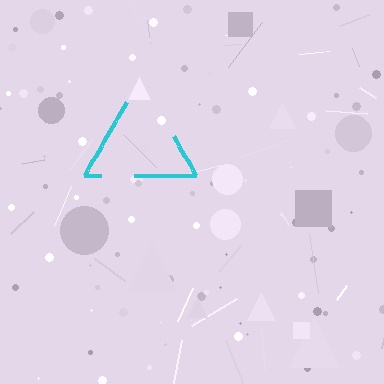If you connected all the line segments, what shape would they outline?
They would outline a triangle.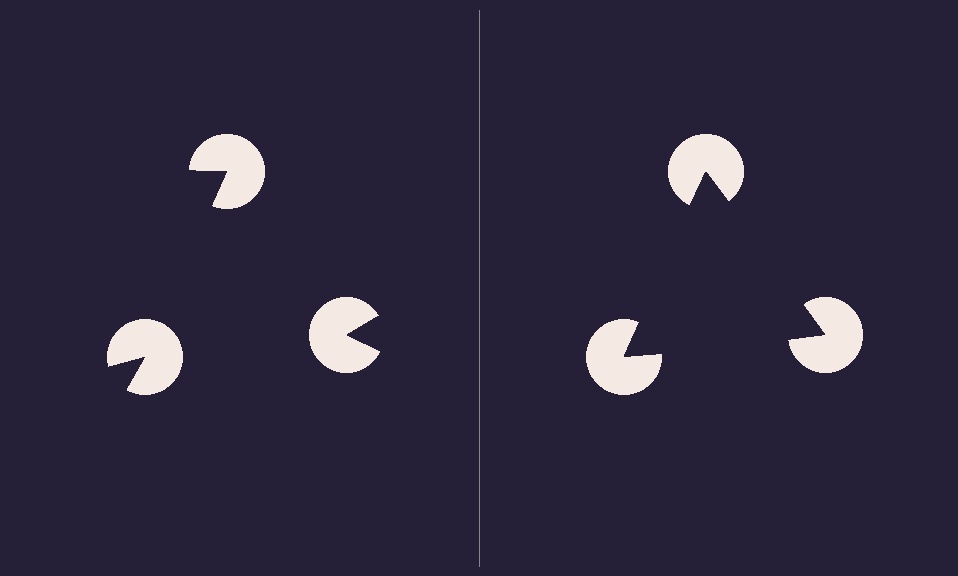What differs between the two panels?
The pac-man discs are positioned identically on both sides; only the wedge orientations differ. On the right they align to a triangle; on the left they are misaligned.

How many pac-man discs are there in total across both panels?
6 — 3 on each side.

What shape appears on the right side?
An illusory triangle.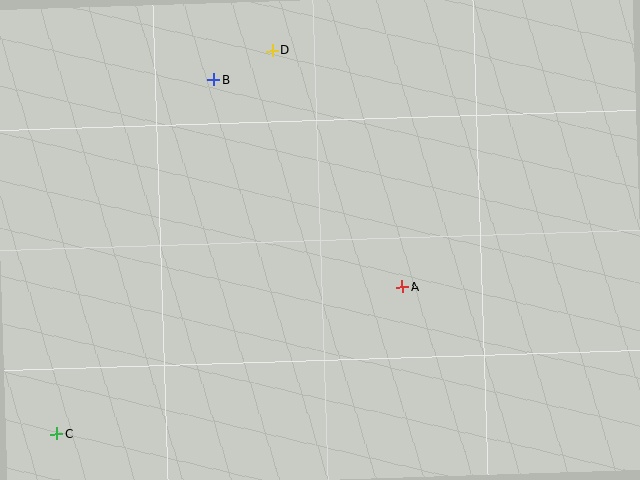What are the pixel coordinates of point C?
Point C is at (57, 434).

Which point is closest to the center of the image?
Point A at (402, 287) is closest to the center.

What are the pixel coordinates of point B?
Point B is at (213, 80).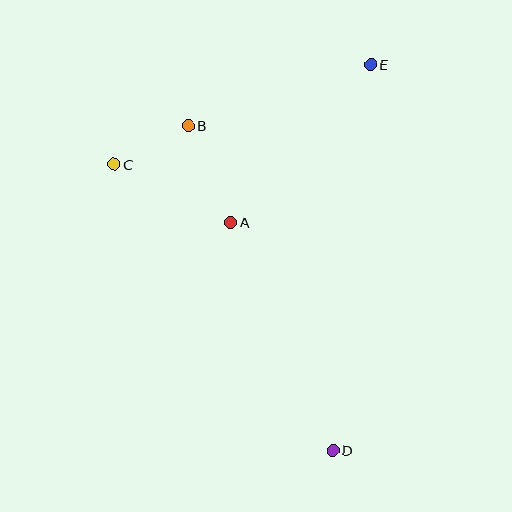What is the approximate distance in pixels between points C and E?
The distance between C and E is approximately 275 pixels.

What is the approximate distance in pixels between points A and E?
The distance between A and E is approximately 210 pixels.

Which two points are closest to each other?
Points B and C are closest to each other.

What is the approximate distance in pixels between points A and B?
The distance between A and B is approximately 106 pixels.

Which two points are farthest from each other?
Points D and E are farthest from each other.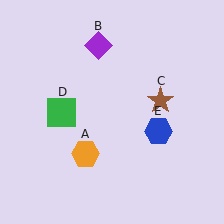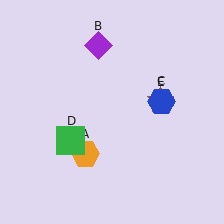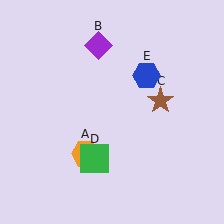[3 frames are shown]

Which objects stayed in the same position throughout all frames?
Orange hexagon (object A) and purple diamond (object B) and brown star (object C) remained stationary.